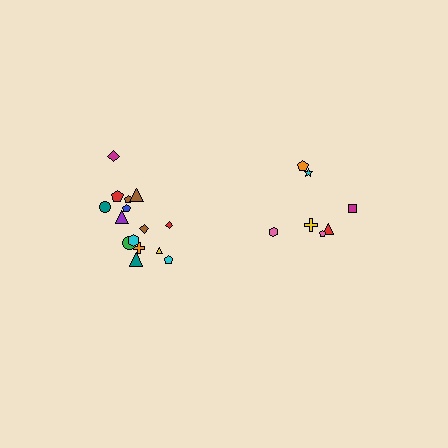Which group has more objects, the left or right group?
The left group.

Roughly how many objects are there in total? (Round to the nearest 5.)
Roughly 20 objects in total.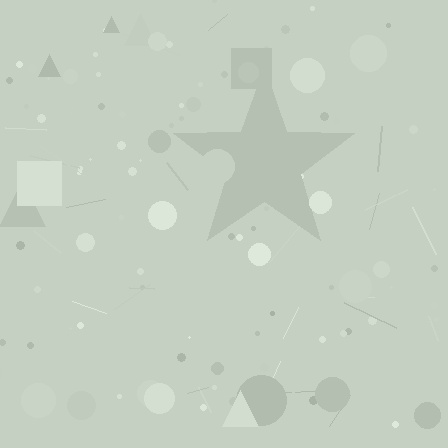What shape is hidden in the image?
A star is hidden in the image.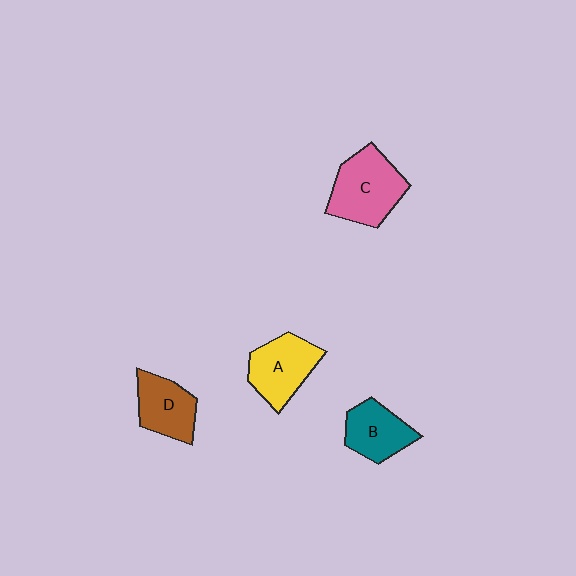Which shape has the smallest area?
Shape B (teal).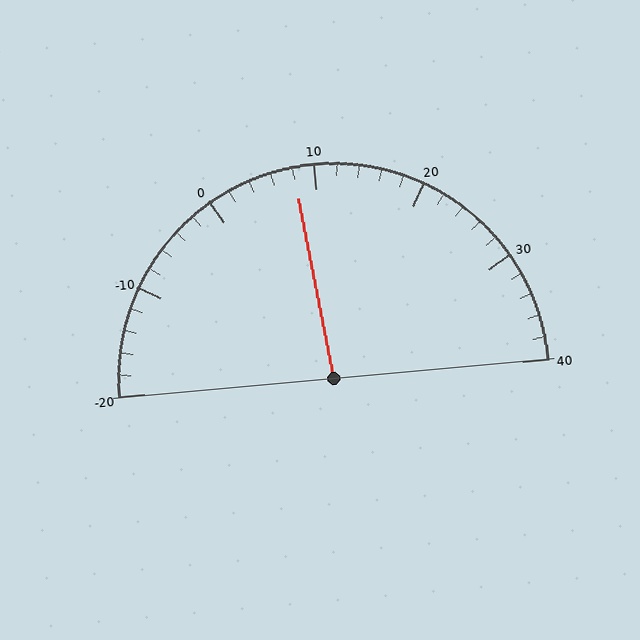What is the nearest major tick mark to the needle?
The nearest major tick mark is 10.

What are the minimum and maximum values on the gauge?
The gauge ranges from -20 to 40.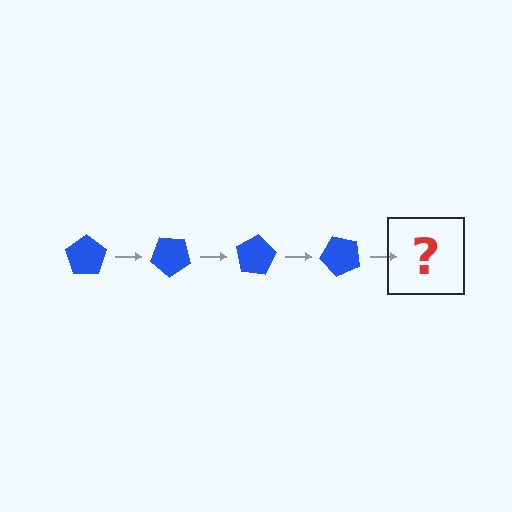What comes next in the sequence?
The next element should be a blue pentagon rotated 160 degrees.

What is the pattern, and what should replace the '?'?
The pattern is that the pentagon rotates 40 degrees each step. The '?' should be a blue pentagon rotated 160 degrees.